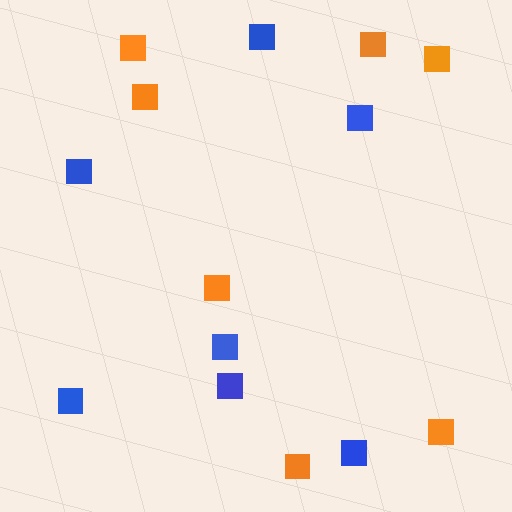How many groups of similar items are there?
There are 2 groups: one group of blue squares (7) and one group of orange squares (7).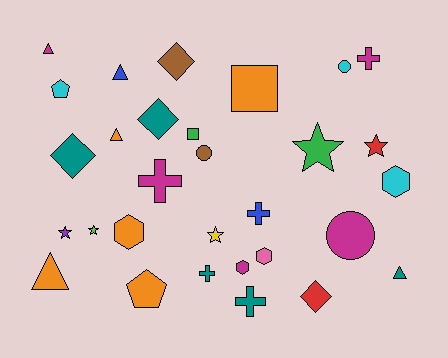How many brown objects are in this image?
There are 2 brown objects.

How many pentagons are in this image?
There are 2 pentagons.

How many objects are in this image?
There are 30 objects.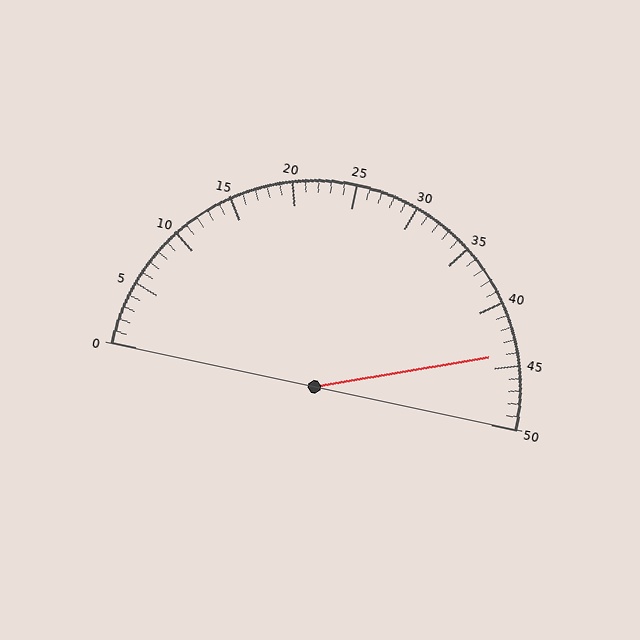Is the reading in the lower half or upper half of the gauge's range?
The reading is in the upper half of the range (0 to 50).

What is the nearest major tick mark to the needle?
The nearest major tick mark is 45.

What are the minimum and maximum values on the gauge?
The gauge ranges from 0 to 50.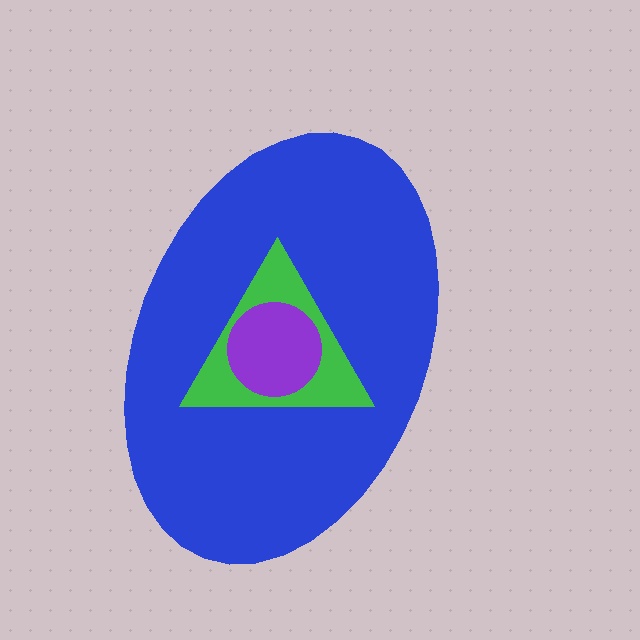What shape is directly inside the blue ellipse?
The green triangle.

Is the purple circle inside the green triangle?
Yes.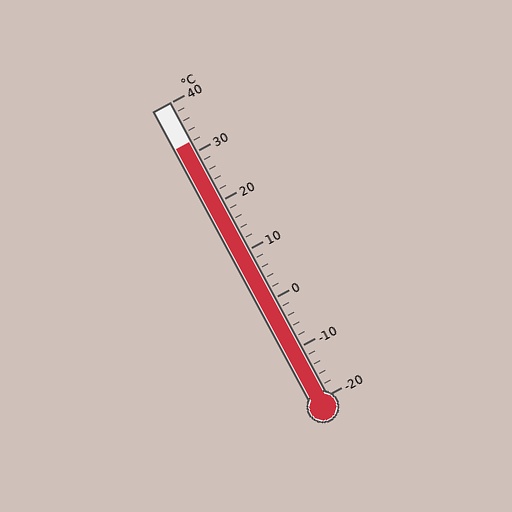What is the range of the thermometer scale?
The thermometer scale ranges from -20°C to 40°C.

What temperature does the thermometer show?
The thermometer shows approximately 32°C.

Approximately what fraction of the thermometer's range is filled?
The thermometer is filled to approximately 85% of its range.